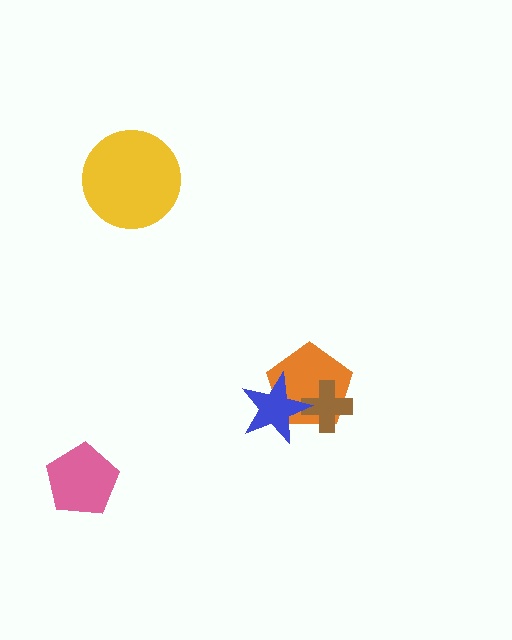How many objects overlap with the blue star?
2 objects overlap with the blue star.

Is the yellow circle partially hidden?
No, no other shape covers it.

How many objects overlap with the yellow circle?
0 objects overlap with the yellow circle.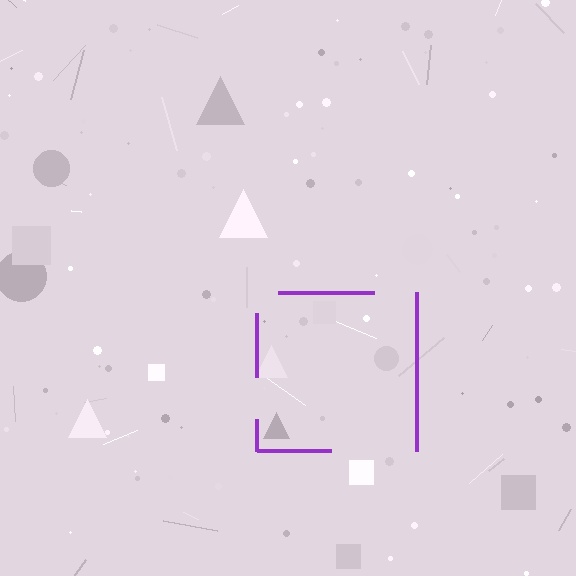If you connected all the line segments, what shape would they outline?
They would outline a square.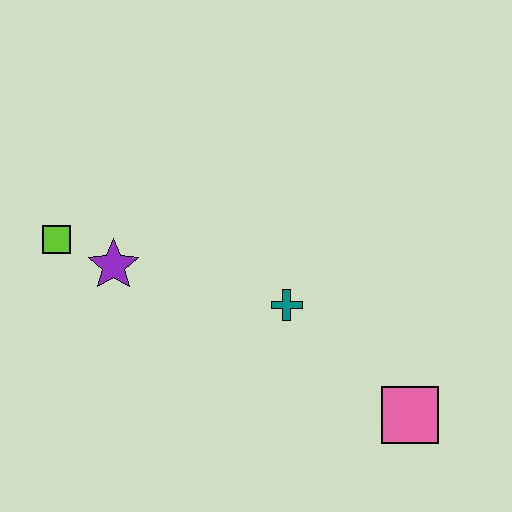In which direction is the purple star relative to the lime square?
The purple star is to the right of the lime square.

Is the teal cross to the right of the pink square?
No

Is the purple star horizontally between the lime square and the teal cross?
Yes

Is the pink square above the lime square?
No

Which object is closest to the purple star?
The lime square is closest to the purple star.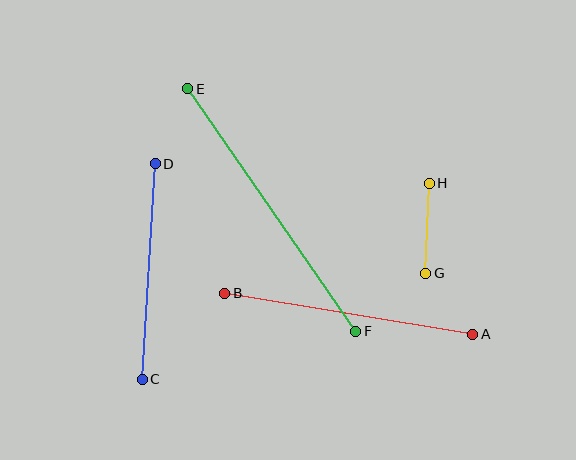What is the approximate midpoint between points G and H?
The midpoint is at approximately (428, 228) pixels.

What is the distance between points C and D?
The distance is approximately 216 pixels.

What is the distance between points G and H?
The distance is approximately 90 pixels.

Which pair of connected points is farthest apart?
Points E and F are farthest apart.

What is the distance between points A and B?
The distance is approximately 252 pixels.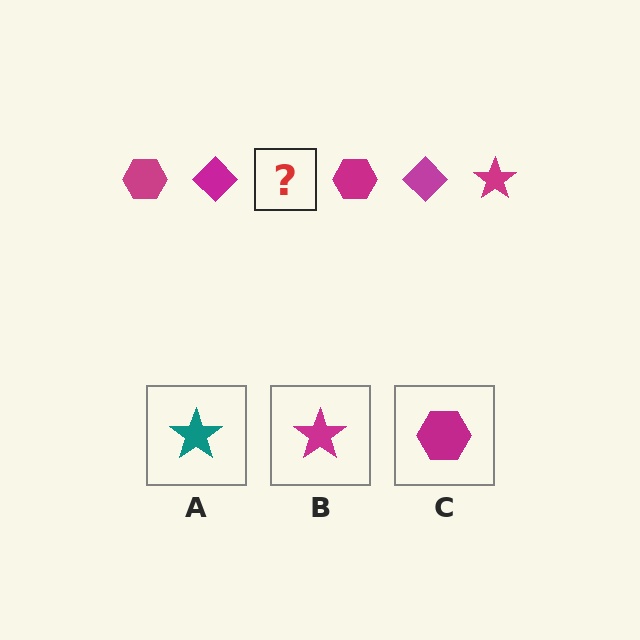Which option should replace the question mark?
Option B.